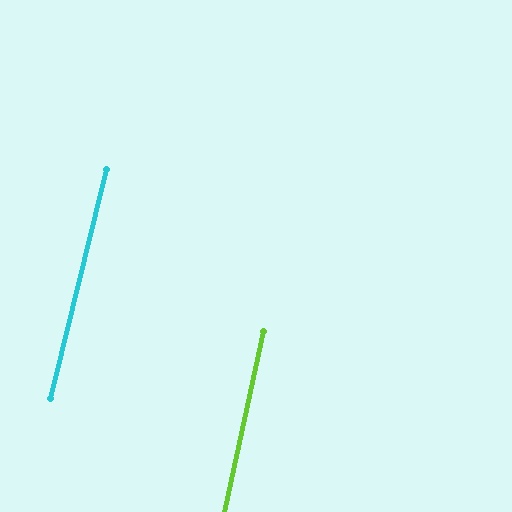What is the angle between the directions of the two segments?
Approximately 1 degree.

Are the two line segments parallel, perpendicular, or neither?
Parallel — their directions differ by only 1.4°.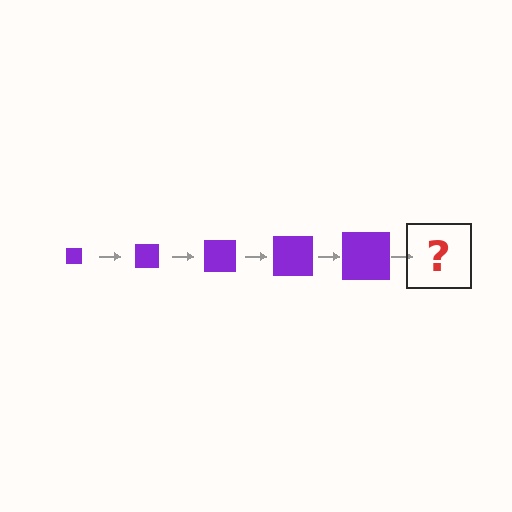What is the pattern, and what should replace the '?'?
The pattern is that the square gets progressively larger each step. The '?' should be a purple square, larger than the previous one.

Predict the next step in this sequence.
The next step is a purple square, larger than the previous one.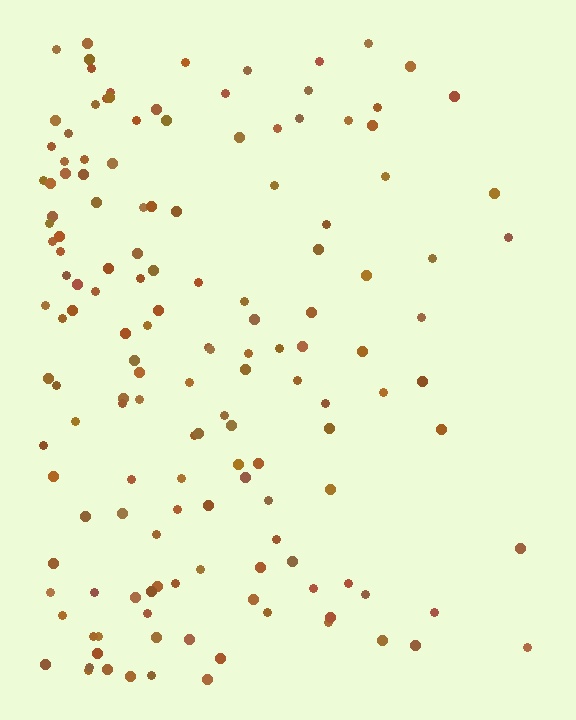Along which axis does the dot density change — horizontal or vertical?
Horizontal.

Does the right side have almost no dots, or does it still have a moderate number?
Still a moderate number, just noticeably fewer than the left.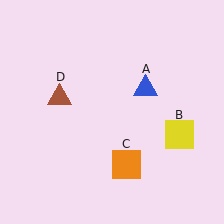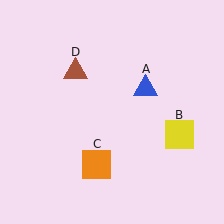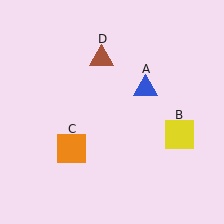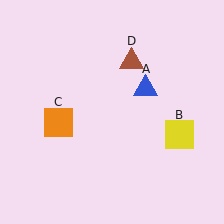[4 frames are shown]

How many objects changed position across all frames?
2 objects changed position: orange square (object C), brown triangle (object D).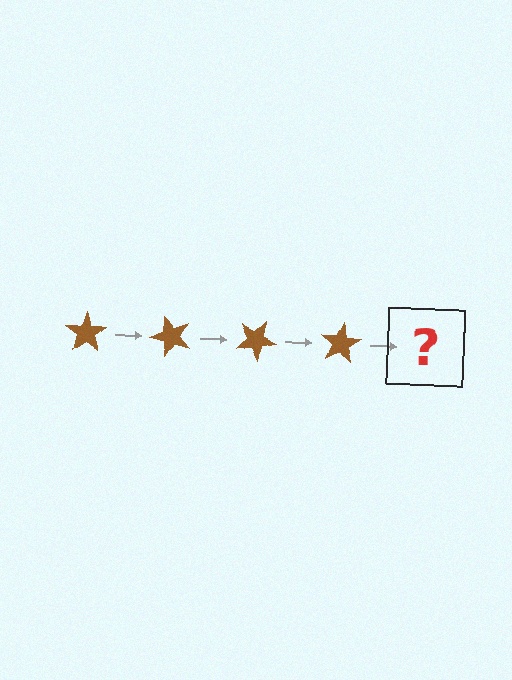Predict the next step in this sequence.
The next step is a brown star rotated 200 degrees.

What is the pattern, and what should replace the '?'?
The pattern is that the star rotates 50 degrees each step. The '?' should be a brown star rotated 200 degrees.